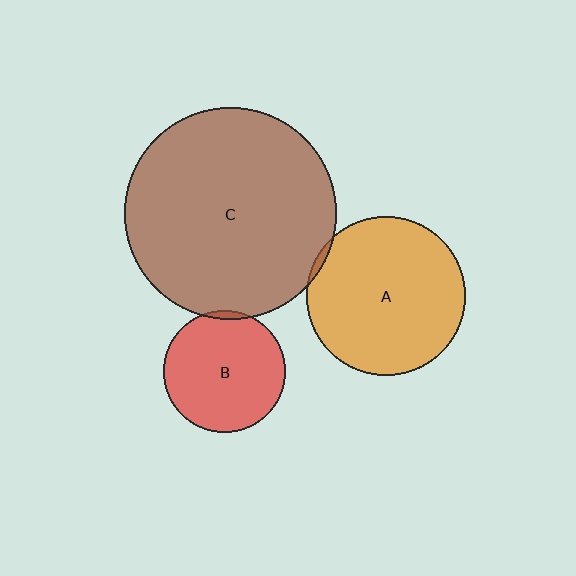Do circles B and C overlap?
Yes.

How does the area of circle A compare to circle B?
Approximately 1.7 times.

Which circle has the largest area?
Circle C (brown).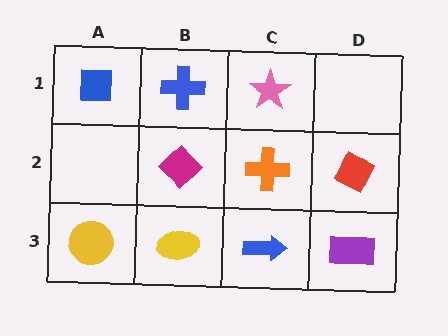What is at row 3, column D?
A purple rectangle.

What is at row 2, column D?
A red diamond.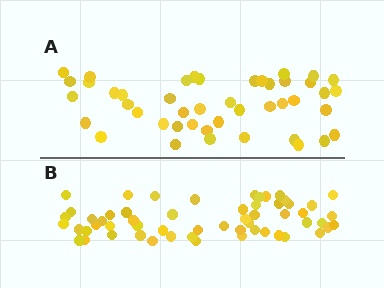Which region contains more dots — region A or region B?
Region B (the bottom region) has more dots.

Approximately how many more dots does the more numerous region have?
Region B has roughly 12 or so more dots than region A.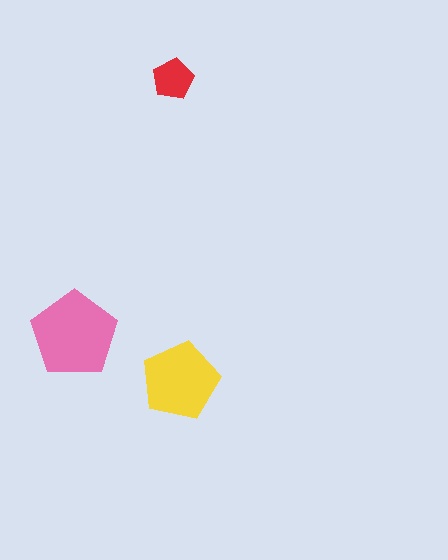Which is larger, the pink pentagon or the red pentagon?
The pink one.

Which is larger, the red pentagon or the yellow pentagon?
The yellow one.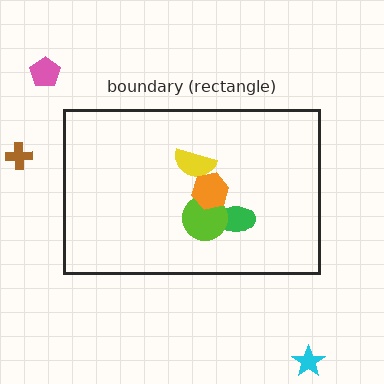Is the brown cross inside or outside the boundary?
Outside.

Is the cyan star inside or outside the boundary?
Outside.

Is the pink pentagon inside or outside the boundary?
Outside.